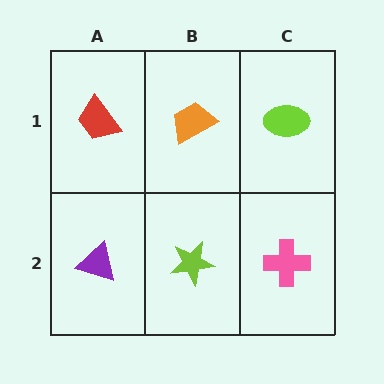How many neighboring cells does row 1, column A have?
2.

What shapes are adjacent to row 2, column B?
An orange trapezoid (row 1, column B), a purple triangle (row 2, column A), a pink cross (row 2, column C).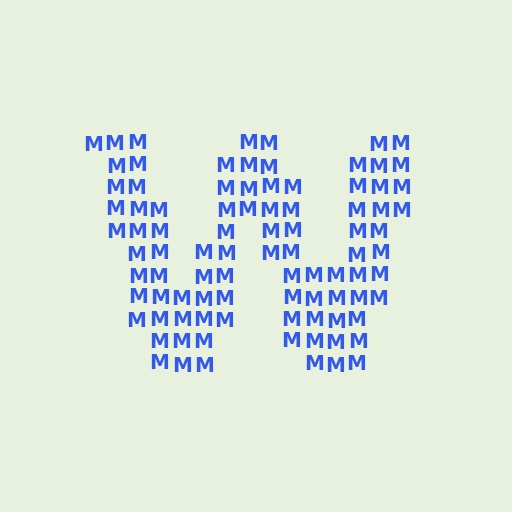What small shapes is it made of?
It is made of small letter M's.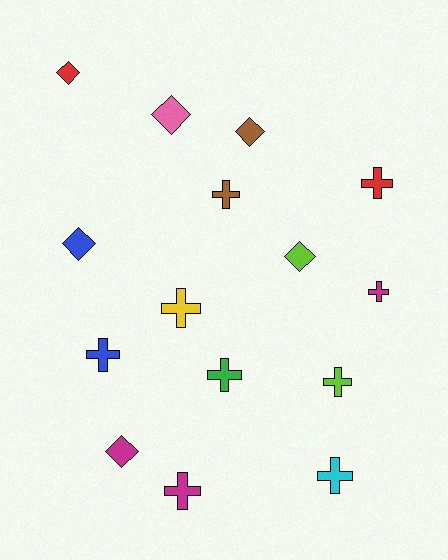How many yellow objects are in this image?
There is 1 yellow object.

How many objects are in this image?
There are 15 objects.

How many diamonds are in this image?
There are 6 diamonds.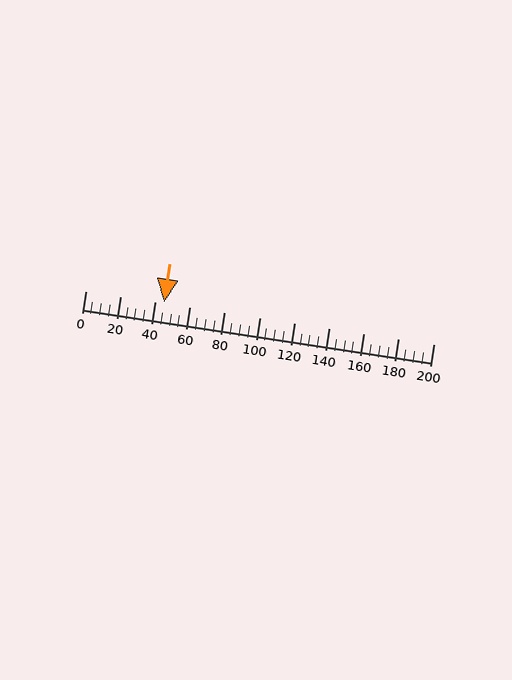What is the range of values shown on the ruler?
The ruler shows values from 0 to 200.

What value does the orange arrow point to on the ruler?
The orange arrow points to approximately 45.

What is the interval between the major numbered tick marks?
The major tick marks are spaced 20 units apart.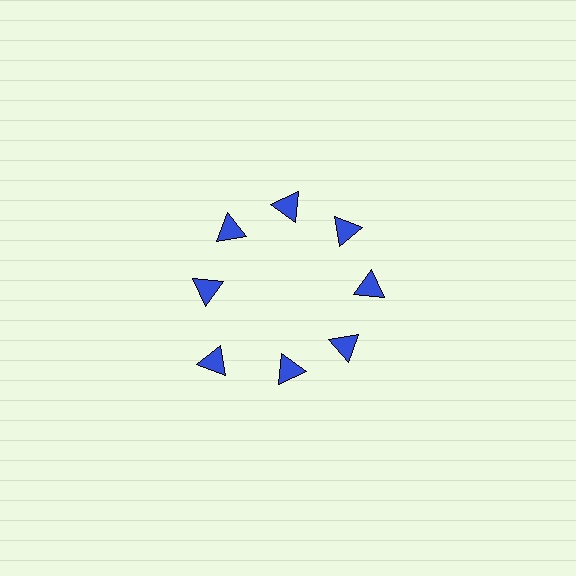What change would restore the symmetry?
The symmetry would be restored by moving it inward, back onto the ring so that all 8 triangles sit at equal angles and equal distance from the center.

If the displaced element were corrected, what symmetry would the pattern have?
It would have 8-fold rotational symmetry — the pattern would map onto itself every 45 degrees.